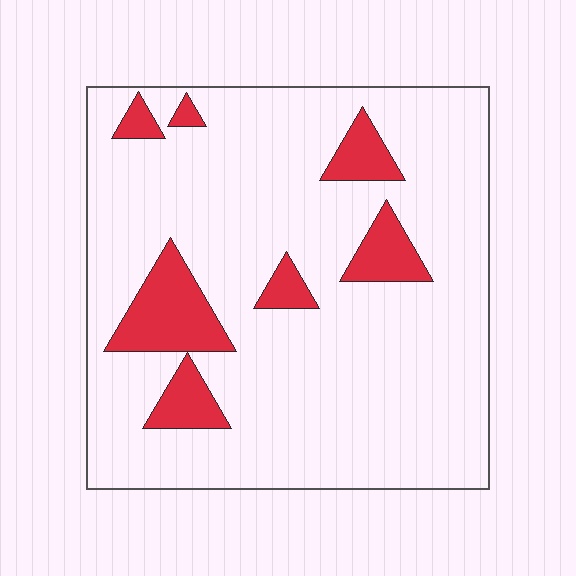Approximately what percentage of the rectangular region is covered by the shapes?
Approximately 15%.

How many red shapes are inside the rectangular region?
7.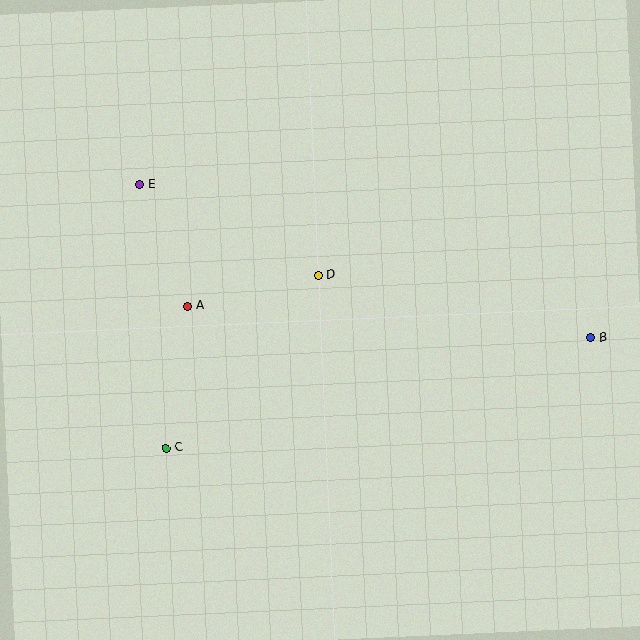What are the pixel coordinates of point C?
Point C is at (166, 448).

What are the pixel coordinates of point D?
Point D is at (318, 275).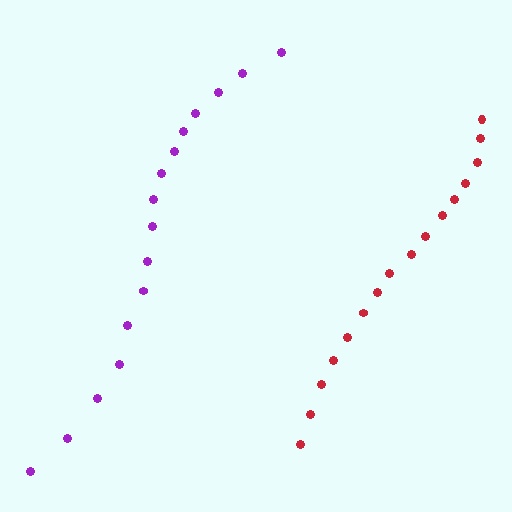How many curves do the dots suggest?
There are 2 distinct paths.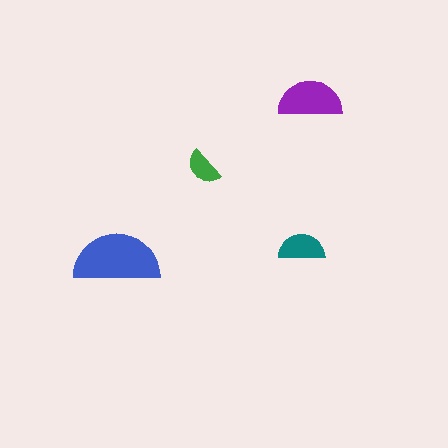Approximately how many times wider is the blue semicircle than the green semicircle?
About 2.5 times wider.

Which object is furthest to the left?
The blue semicircle is leftmost.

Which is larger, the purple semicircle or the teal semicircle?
The purple one.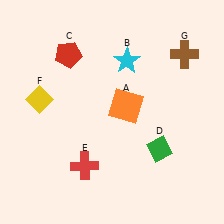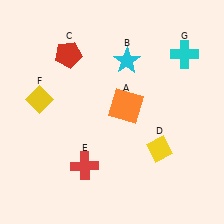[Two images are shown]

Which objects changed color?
D changed from green to yellow. G changed from brown to cyan.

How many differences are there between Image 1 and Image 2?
There are 2 differences between the two images.